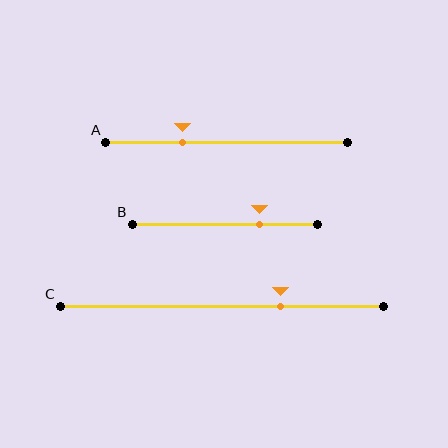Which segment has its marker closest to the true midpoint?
Segment A has its marker closest to the true midpoint.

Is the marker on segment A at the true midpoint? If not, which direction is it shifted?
No, the marker on segment A is shifted to the left by about 18% of the segment length.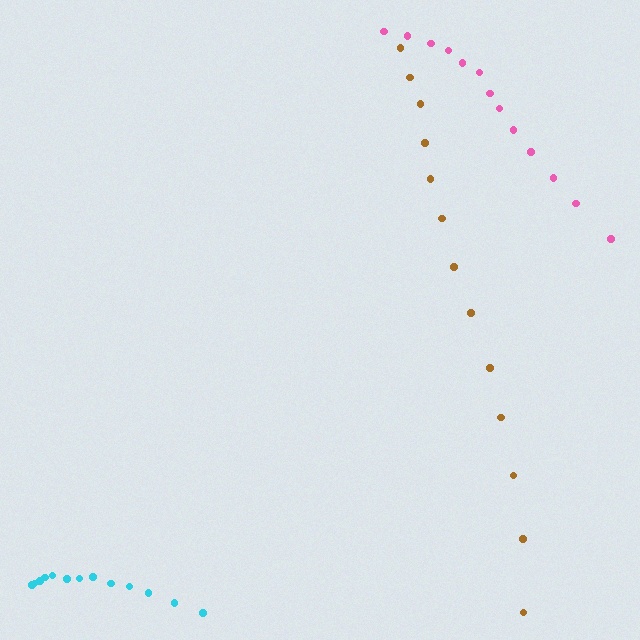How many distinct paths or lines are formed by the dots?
There are 3 distinct paths.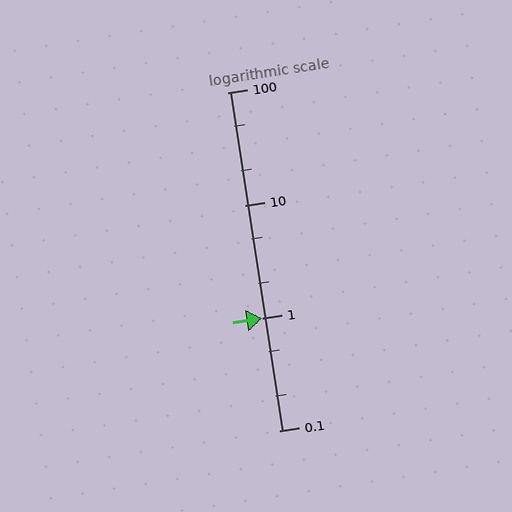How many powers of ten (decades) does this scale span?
The scale spans 3 decades, from 0.1 to 100.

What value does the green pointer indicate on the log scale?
The pointer indicates approximately 1.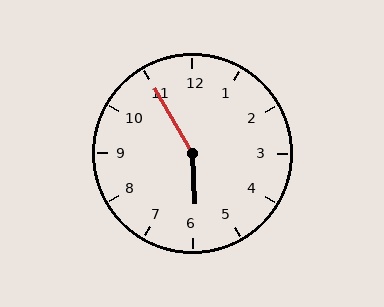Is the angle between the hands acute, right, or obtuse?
It is obtuse.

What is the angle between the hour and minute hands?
Approximately 152 degrees.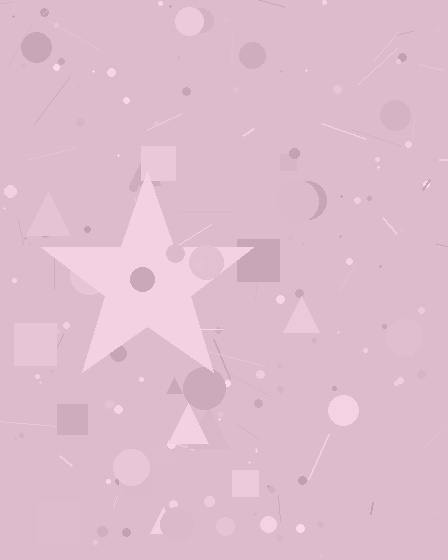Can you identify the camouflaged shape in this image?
The camouflaged shape is a star.